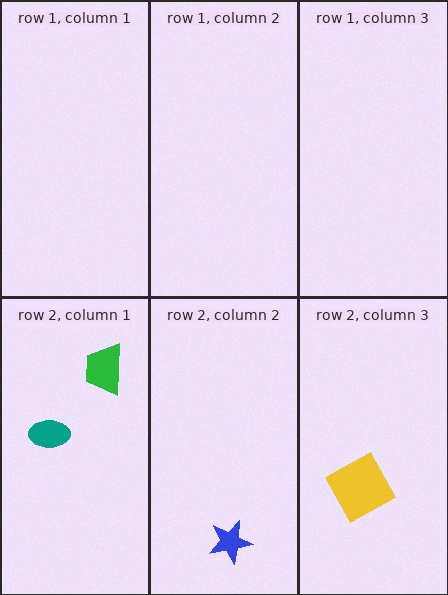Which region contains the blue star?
The row 2, column 2 region.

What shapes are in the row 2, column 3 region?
The yellow square.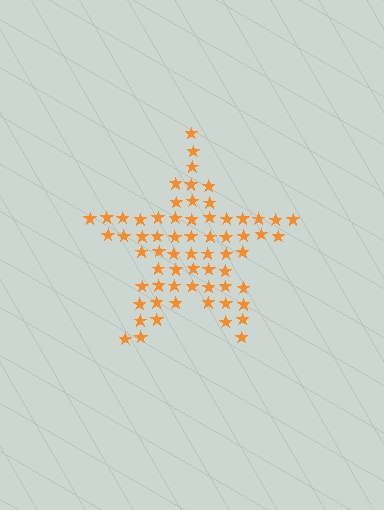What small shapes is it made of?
It is made of small stars.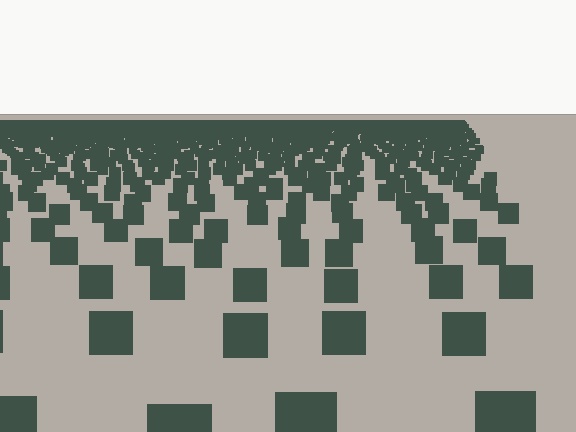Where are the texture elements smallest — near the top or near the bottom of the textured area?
Near the top.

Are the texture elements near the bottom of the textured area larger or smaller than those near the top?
Larger. Near the bottom, elements are closer to the viewer and appear at a bigger on-screen size.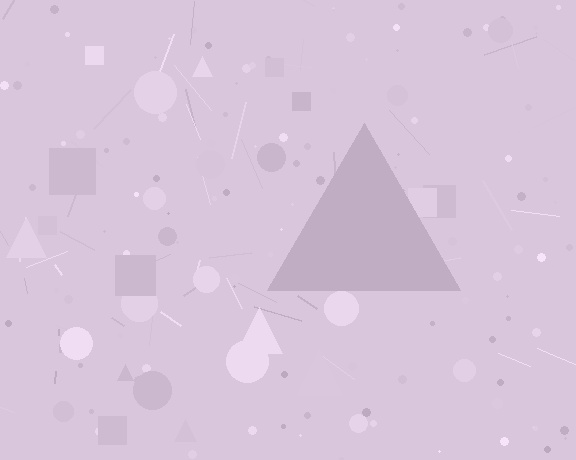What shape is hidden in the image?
A triangle is hidden in the image.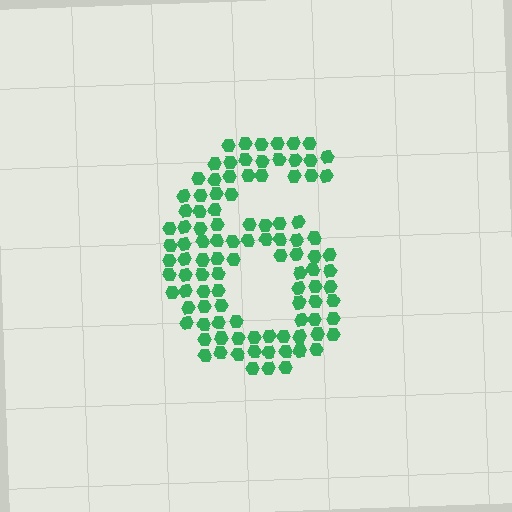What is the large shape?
The large shape is the digit 6.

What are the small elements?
The small elements are hexagons.